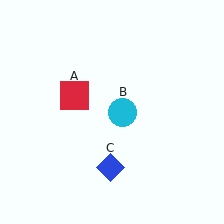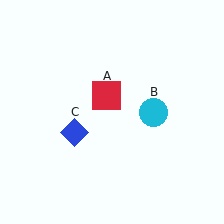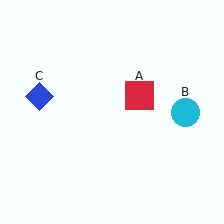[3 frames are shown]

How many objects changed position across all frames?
3 objects changed position: red square (object A), cyan circle (object B), blue diamond (object C).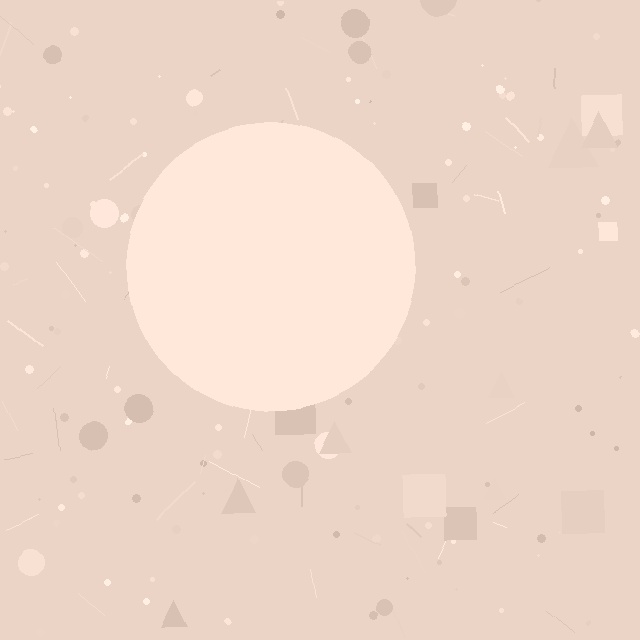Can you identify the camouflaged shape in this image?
The camouflaged shape is a circle.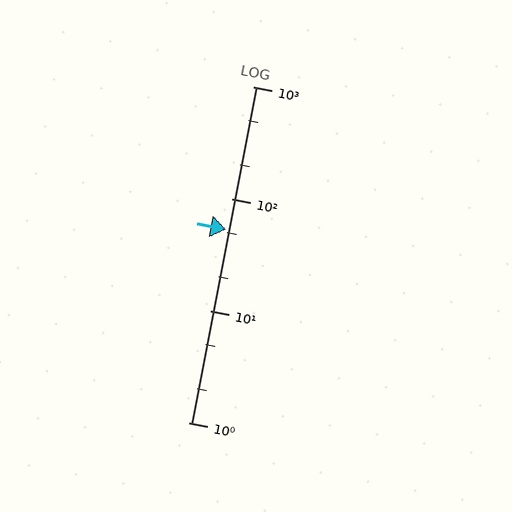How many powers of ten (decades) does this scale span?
The scale spans 3 decades, from 1 to 1000.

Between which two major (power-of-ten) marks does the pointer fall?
The pointer is between 10 and 100.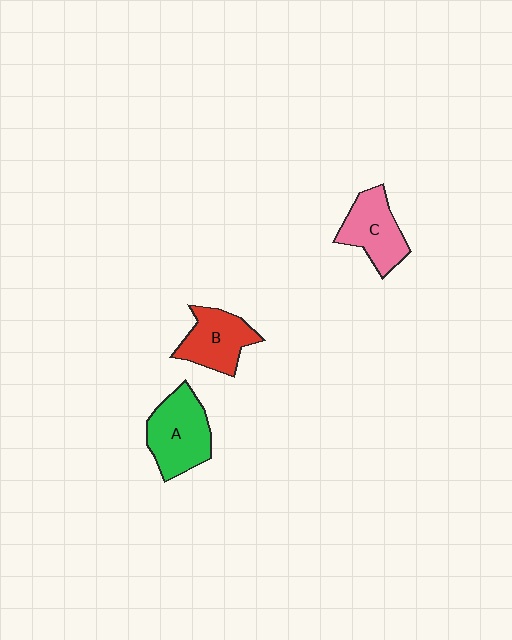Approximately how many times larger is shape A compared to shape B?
Approximately 1.2 times.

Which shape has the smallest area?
Shape B (red).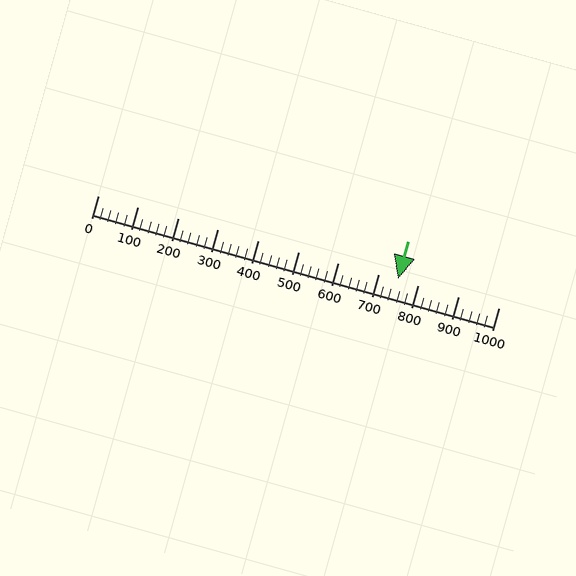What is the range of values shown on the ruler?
The ruler shows values from 0 to 1000.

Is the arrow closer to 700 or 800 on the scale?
The arrow is closer to 700.